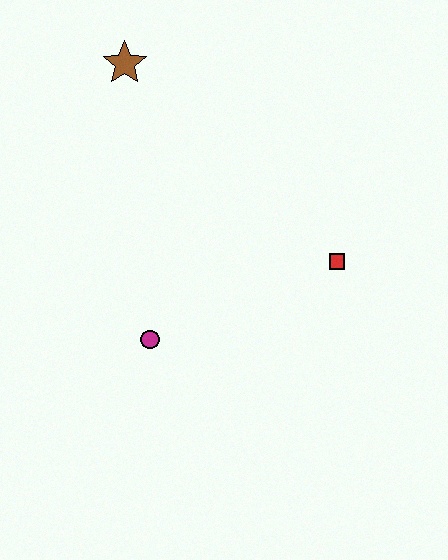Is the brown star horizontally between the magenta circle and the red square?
No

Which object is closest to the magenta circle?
The red square is closest to the magenta circle.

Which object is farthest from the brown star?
The red square is farthest from the brown star.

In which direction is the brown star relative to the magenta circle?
The brown star is above the magenta circle.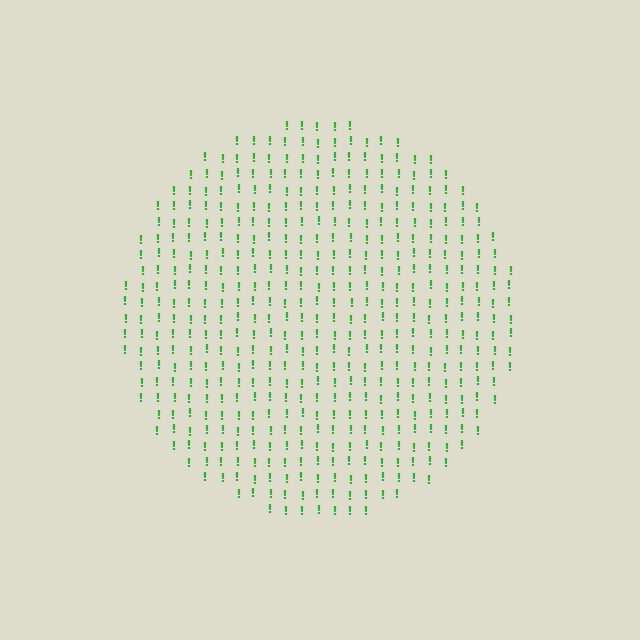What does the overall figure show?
The overall figure shows a circle.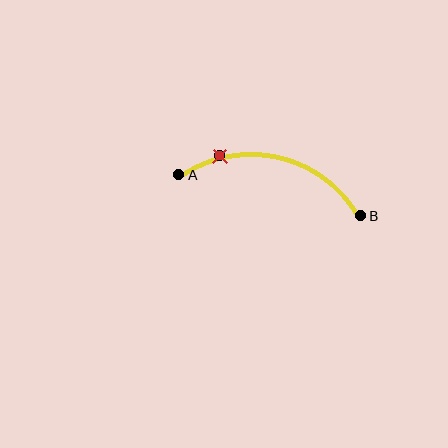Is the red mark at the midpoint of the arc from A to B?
No. The red mark lies on the arc but is closer to endpoint A. The arc midpoint would be at the point on the curve equidistant along the arc from both A and B.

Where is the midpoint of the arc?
The arc midpoint is the point on the curve farthest from the straight line joining A and B. It sits above that line.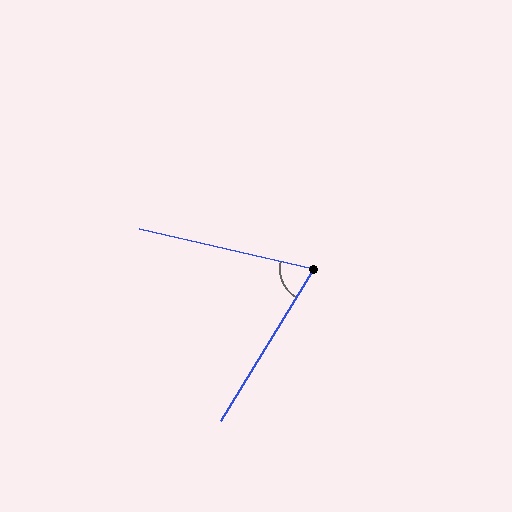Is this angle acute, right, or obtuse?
It is acute.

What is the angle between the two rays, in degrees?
Approximately 71 degrees.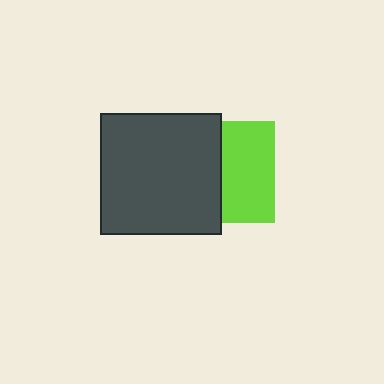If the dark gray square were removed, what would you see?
You would see the complete lime square.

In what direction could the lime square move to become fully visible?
The lime square could move right. That would shift it out from behind the dark gray square entirely.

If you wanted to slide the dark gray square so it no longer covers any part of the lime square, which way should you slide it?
Slide it left — that is the most direct way to separate the two shapes.